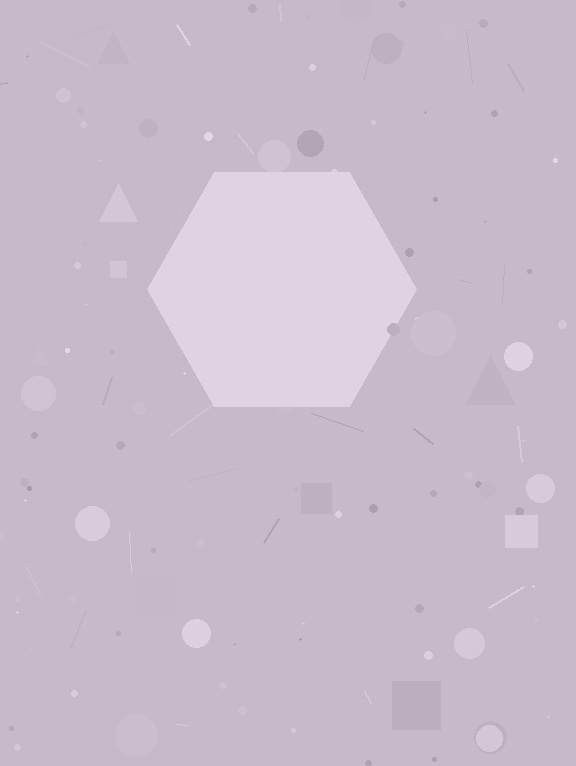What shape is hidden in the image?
A hexagon is hidden in the image.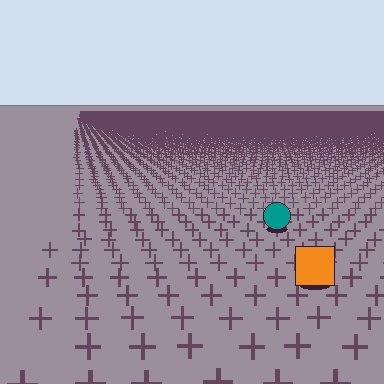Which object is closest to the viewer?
The orange square is closest. The texture marks near it are larger and more spread out.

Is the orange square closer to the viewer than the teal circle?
Yes. The orange square is closer — you can tell from the texture gradient: the ground texture is coarser near it.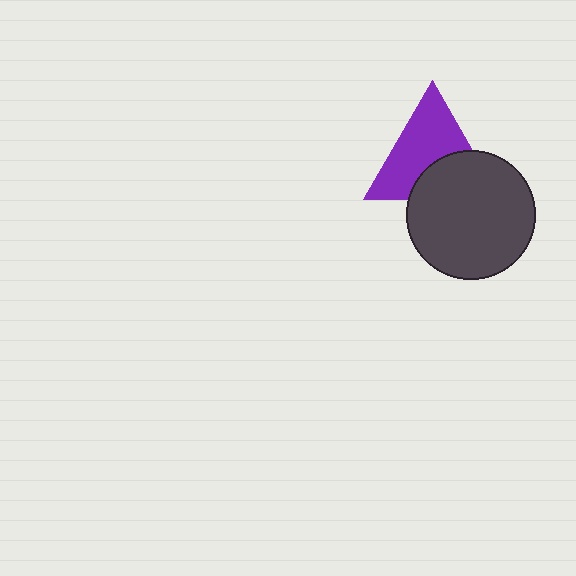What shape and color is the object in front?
The object in front is a dark gray circle.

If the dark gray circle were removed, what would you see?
You would see the complete purple triangle.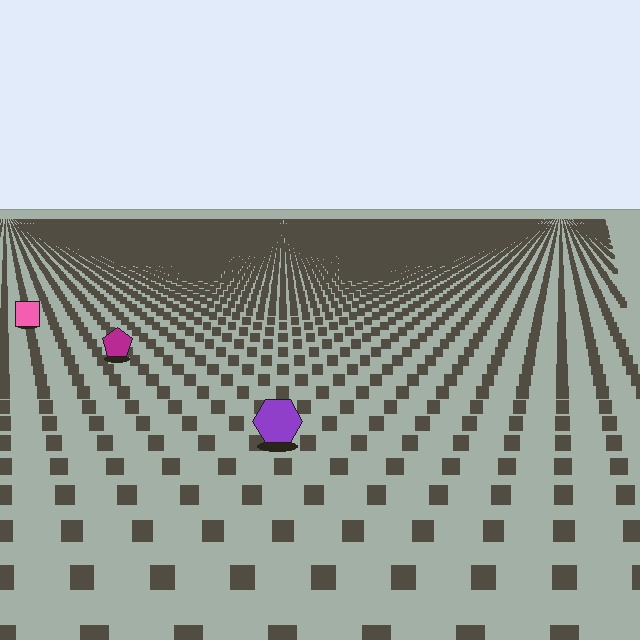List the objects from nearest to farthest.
From nearest to farthest: the purple hexagon, the magenta pentagon, the pink square.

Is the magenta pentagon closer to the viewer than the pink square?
Yes. The magenta pentagon is closer — you can tell from the texture gradient: the ground texture is coarser near it.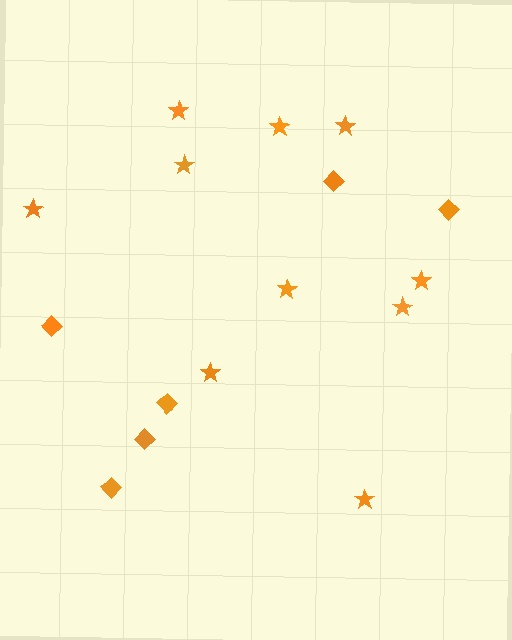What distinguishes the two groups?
There are 2 groups: one group of diamonds (6) and one group of stars (10).